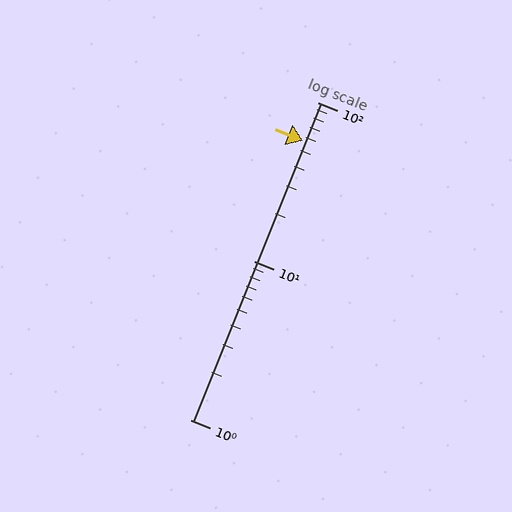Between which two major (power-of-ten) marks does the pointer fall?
The pointer is between 10 and 100.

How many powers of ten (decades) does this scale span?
The scale spans 2 decades, from 1 to 100.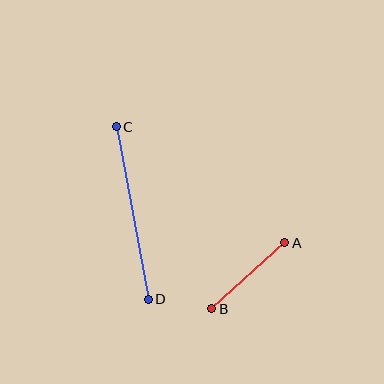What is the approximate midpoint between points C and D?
The midpoint is at approximately (132, 213) pixels.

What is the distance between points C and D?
The distance is approximately 175 pixels.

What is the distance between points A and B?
The distance is approximately 99 pixels.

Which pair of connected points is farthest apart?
Points C and D are farthest apart.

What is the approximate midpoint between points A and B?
The midpoint is at approximately (248, 276) pixels.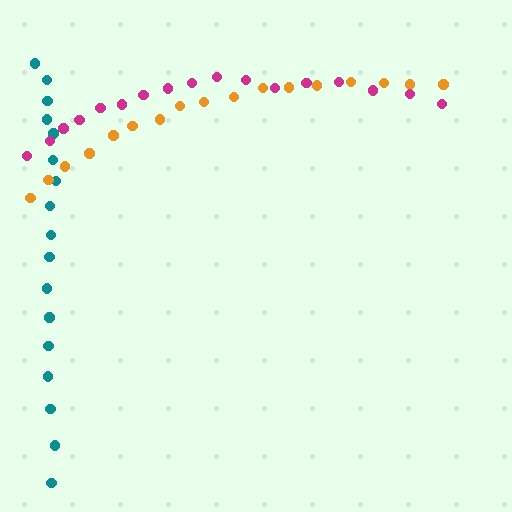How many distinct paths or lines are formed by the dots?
There are 3 distinct paths.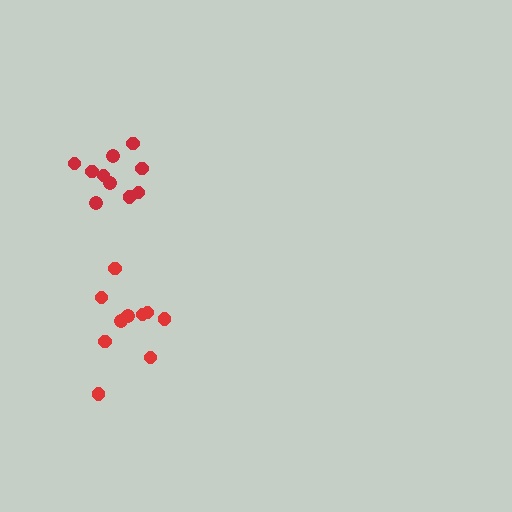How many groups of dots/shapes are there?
There are 2 groups.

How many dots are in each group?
Group 1: 11 dots, Group 2: 10 dots (21 total).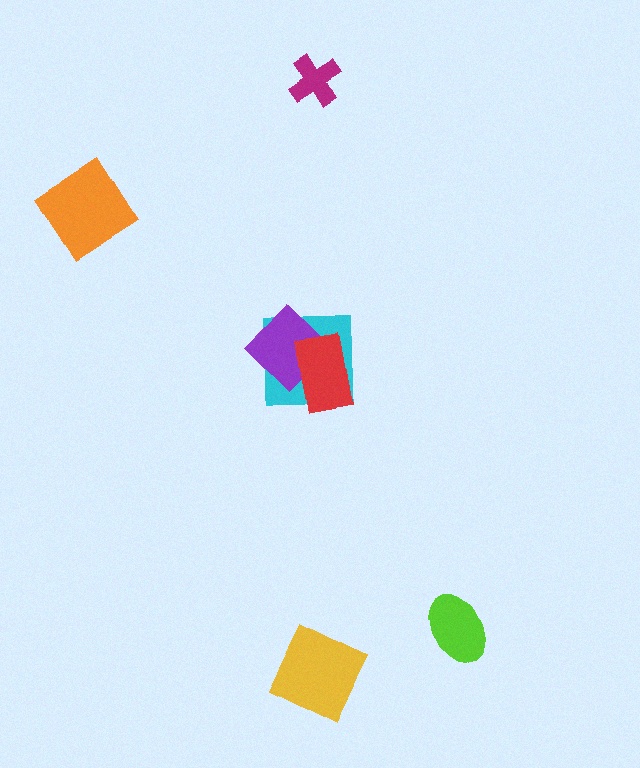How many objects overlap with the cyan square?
2 objects overlap with the cyan square.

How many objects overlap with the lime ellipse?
0 objects overlap with the lime ellipse.